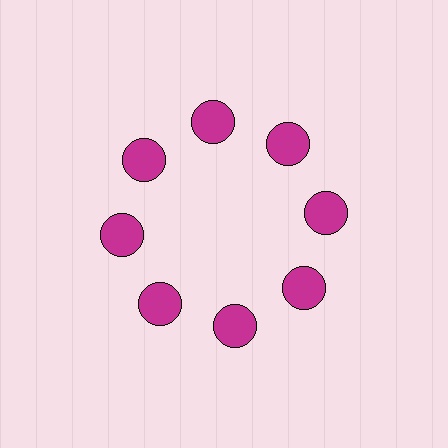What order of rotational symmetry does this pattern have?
This pattern has 8-fold rotational symmetry.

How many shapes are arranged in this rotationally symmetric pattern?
There are 8 shapes, arranged in 8 groups of 1.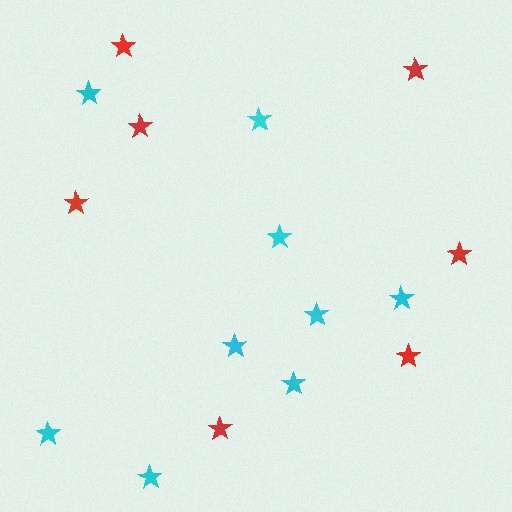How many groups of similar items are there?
There are 2 groups: one group of red stars (7) and one group of cyan stars (9).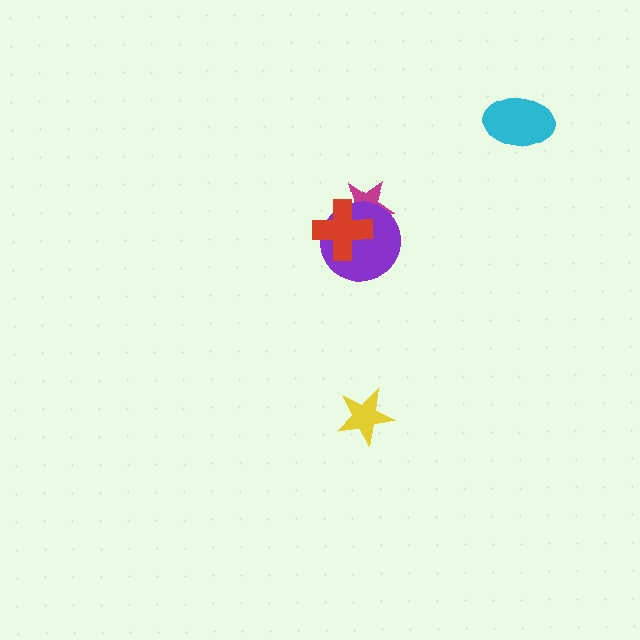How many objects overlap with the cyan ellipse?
0 objects overlap with the cyan ellipse.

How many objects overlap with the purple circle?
2 objects overlap with the purple circle.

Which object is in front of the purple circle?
The red cross is in front of the purple circle.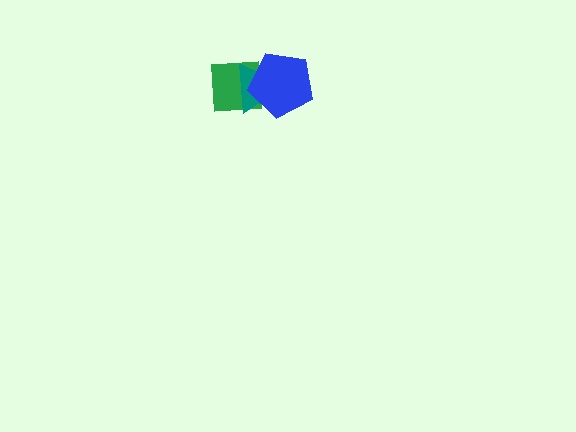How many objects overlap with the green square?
2 objects overlap with the green square.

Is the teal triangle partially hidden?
Yes, it is partially covered by another shape.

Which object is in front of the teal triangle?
The blue pentagon is in front of the teal triangle.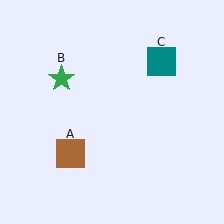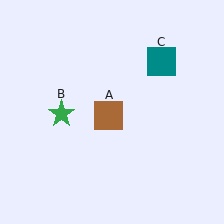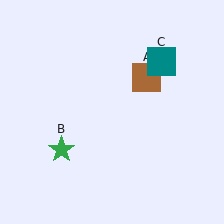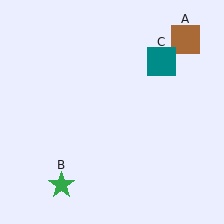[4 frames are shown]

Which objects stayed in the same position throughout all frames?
Teal square (object C) remained stationary.